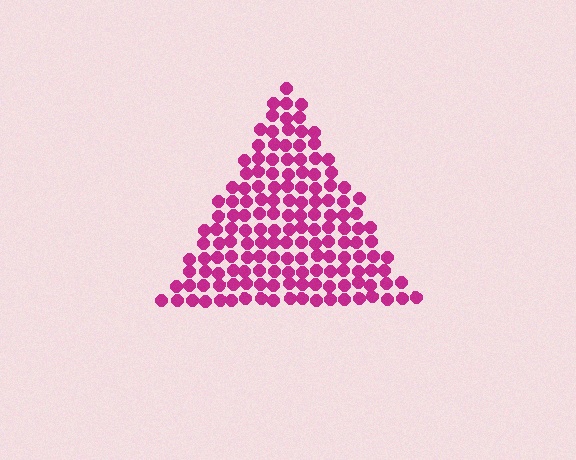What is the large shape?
The large shape is a triangle.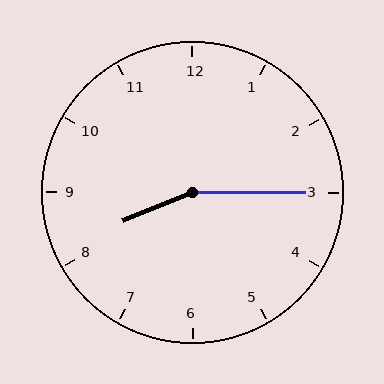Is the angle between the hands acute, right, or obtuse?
It is obtuse.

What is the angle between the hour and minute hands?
Approximately 158 degrees.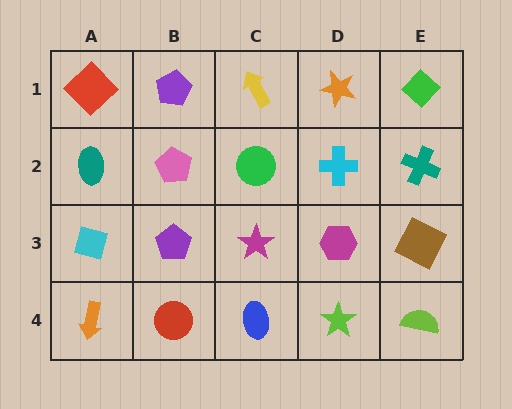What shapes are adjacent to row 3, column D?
A cyan cross (row 2, column D), a lime star (row 4, column D), a magenta star (row 3, column C), a brown square (row 3, column E).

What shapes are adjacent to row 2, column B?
A purple pentagon (row 1, column B), a purple pentagon (row 3, column B), a teal ellipse (row 2, column A), a green circle (row 2, column C).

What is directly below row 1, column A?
A teal ellipse.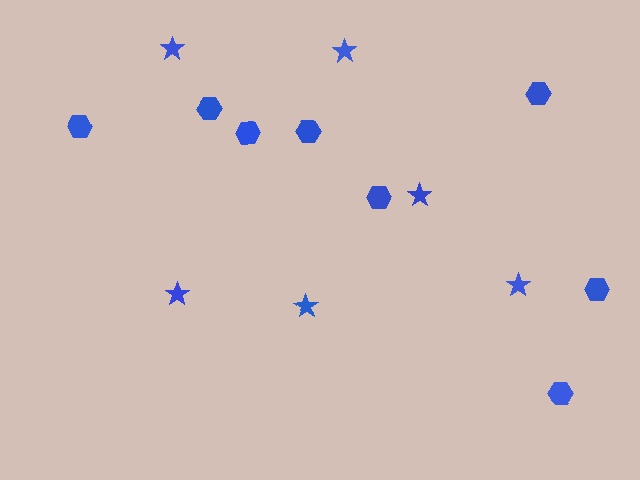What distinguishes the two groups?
There are 2 groups: one group of stars (6) and one group of hexagons (8).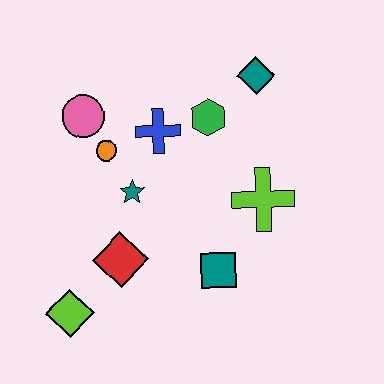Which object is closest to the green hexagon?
The blue cross is closest to the green hexagon.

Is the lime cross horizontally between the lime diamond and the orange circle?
No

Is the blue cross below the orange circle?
No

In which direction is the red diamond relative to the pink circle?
The red diamond is below the pink circle.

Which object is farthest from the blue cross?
The lime diamond is farthest from the blue cross.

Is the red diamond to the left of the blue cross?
Yes